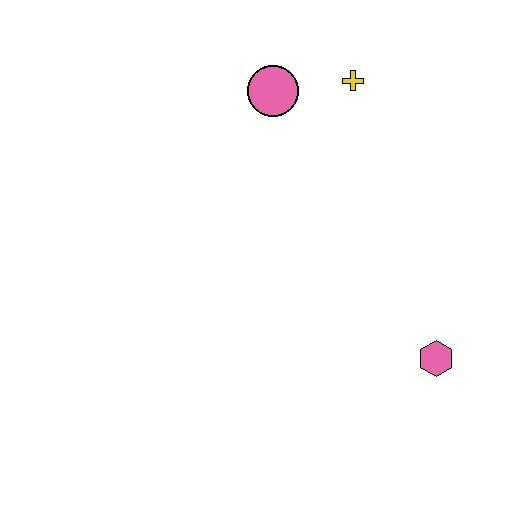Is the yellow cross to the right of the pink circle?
Yes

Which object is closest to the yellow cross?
The pink circle is closest to the yellow cross.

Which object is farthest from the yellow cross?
The pink hexagon is farthest from the yellow cross.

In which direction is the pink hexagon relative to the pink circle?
The pink hexagon is below the pink circle.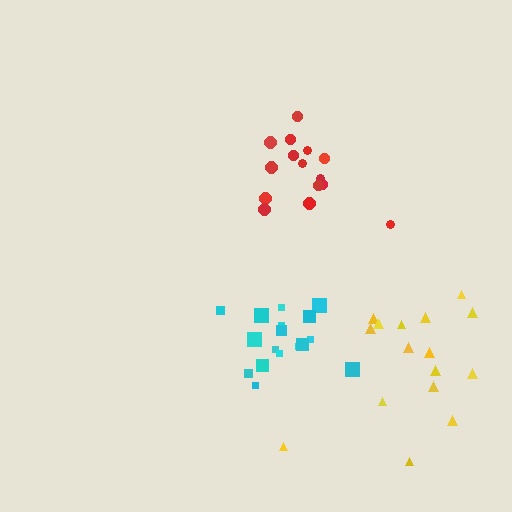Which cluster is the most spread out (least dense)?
Yellow.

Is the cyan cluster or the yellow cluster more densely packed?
Cyan.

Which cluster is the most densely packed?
Cyan.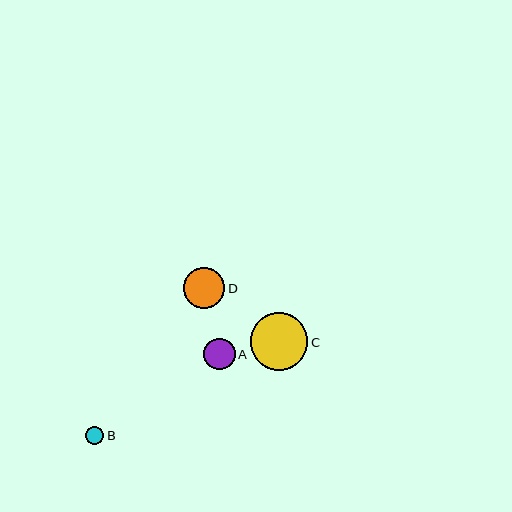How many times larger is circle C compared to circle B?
Circle C is approximately 3.2 times the size of circle B.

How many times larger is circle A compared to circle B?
Circle A is approximately 1.8 times the size of circle B.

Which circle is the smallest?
Circle B is the smallest with a size of approximately 18 pixels.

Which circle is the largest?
Circle C is the largest with a size of approximately 57 pixels.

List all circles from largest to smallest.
From largest to smallest: C, D, A, B.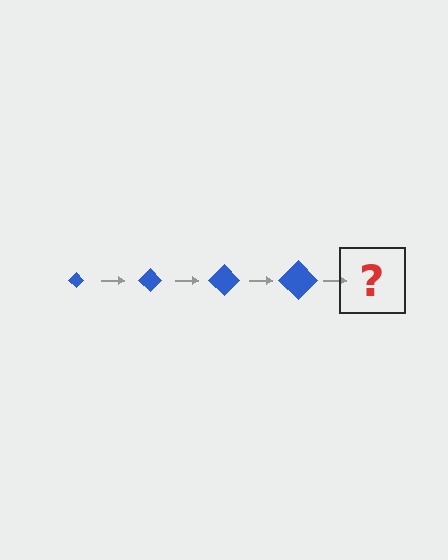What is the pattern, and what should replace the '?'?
The pattern is that the diamond gets progressively larger each step. The '?' should be a blue diamond, larger than the previous one.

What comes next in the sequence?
The next element should be a blue diamond, larger than the previous one.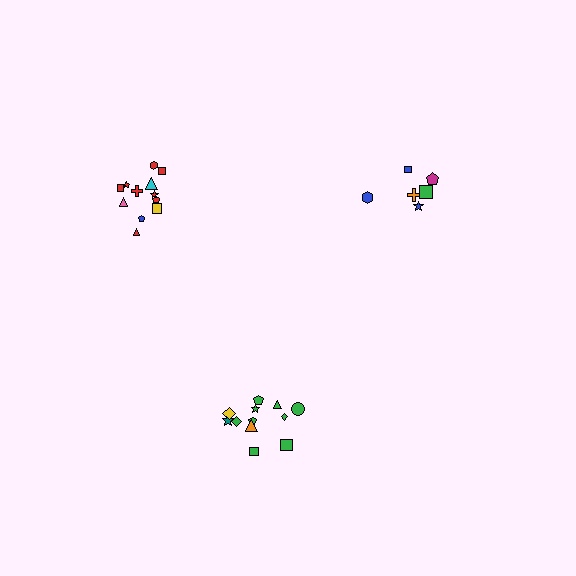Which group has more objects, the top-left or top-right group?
The top-left group.